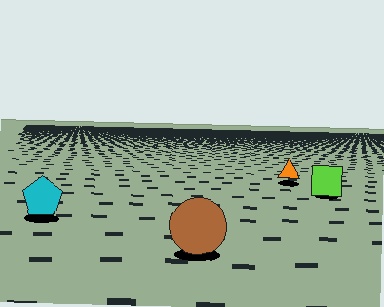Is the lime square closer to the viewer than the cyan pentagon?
No. The cyan pentagon is closer — you can tell from the texture gradient: the ground texture is coarser near it.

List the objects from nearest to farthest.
From nearest to farthest: the brown circle, the cyan pentagon, the lime square, the orange triangle.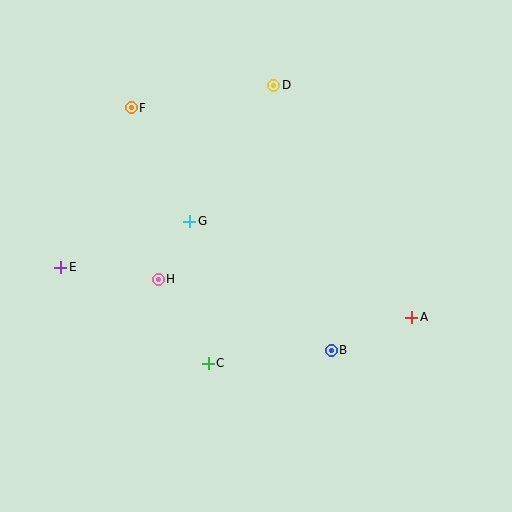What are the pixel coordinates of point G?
Point G is at (190, 221).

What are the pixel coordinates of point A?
Point A is at (412, 317).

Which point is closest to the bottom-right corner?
Point A is closest to the bottom-right corner.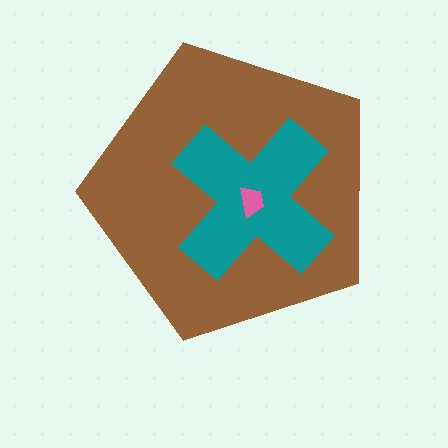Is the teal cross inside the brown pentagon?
Yes.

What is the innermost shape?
The pink trapezoid.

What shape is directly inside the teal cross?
The pink trapezoid.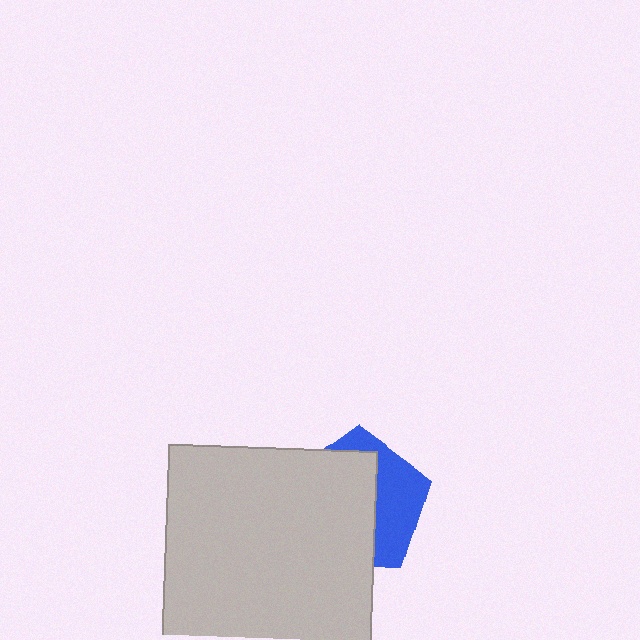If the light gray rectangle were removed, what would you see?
You would see the complete blue pentagon.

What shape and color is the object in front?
The object in front is a light gray rectangle.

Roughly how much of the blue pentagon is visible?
A small part of it is visible (roughly 37%).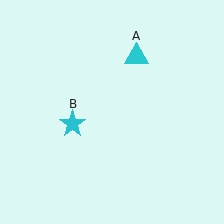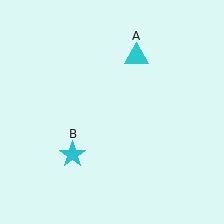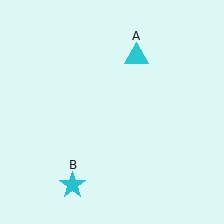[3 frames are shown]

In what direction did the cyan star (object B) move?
The cyan star (object B) moved down.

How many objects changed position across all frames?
1 object changed position: cyan star (object B).